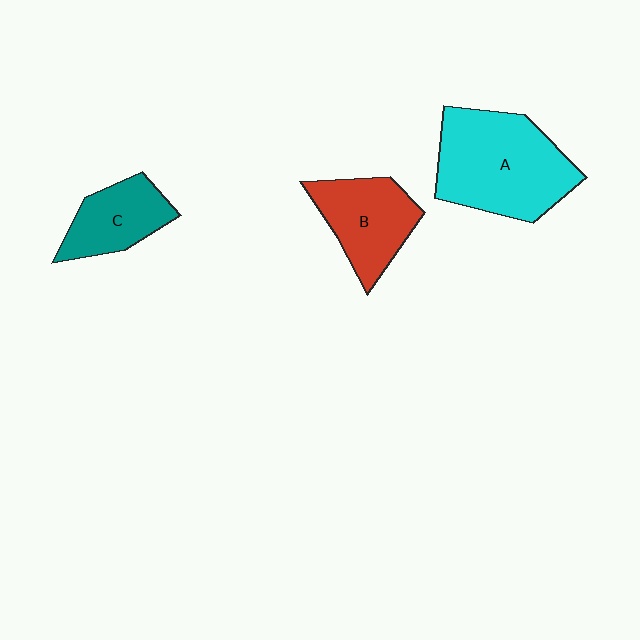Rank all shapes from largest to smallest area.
From largest to smallest: A (cyan), B (red), C (teal).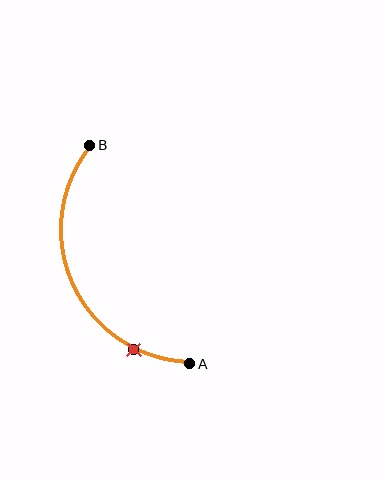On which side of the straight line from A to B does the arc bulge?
The arc bulges to the left of the straight line connecting A and B.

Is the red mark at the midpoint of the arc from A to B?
No. The red mark lies on the arc but is closer to endpoint A. The arc midpoint would be at the point on the curve equidistant along the arc from both A and B.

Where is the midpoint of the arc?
The arc midpoint is the point on the curve farthest from the straight line joining A and B. It sits to the left of that line.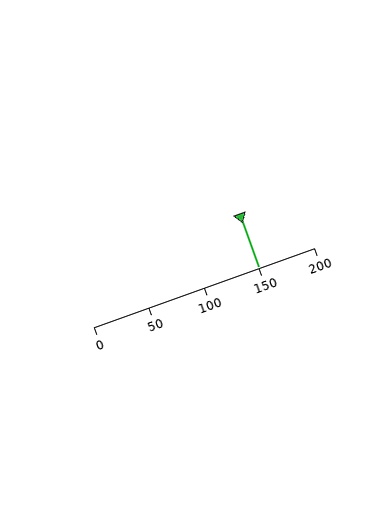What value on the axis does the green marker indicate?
The marker indicates approximately 150.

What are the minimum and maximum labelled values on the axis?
The axis runs from 0 to 200.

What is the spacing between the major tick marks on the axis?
The major ticks are spaced 50 apart.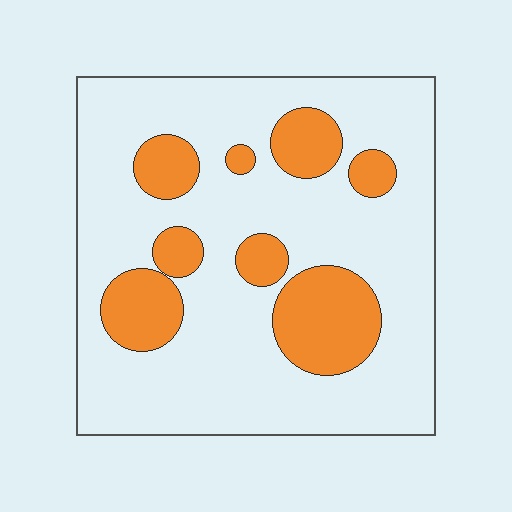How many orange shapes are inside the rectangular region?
8.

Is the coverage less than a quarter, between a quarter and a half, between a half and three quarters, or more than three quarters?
Less than a quarter.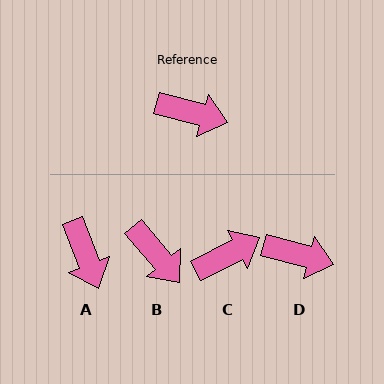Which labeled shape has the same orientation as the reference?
D.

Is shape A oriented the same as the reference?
No, it is off by about 53 degrees.